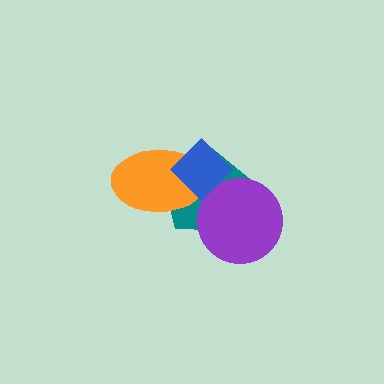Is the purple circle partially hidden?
Yes, it is partially covered by another shape.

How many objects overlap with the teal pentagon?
3 objects overlap with the teal pentagon.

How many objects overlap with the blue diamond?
3 objects overlap with the blue diamond.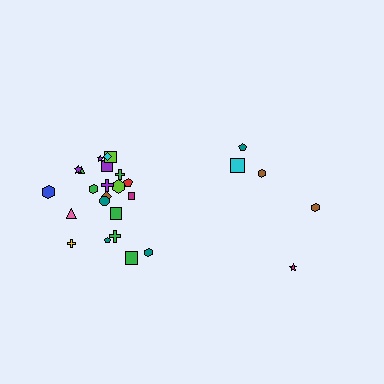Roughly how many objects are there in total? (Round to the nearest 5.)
Roughly 25 objects in total.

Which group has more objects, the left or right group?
The left group.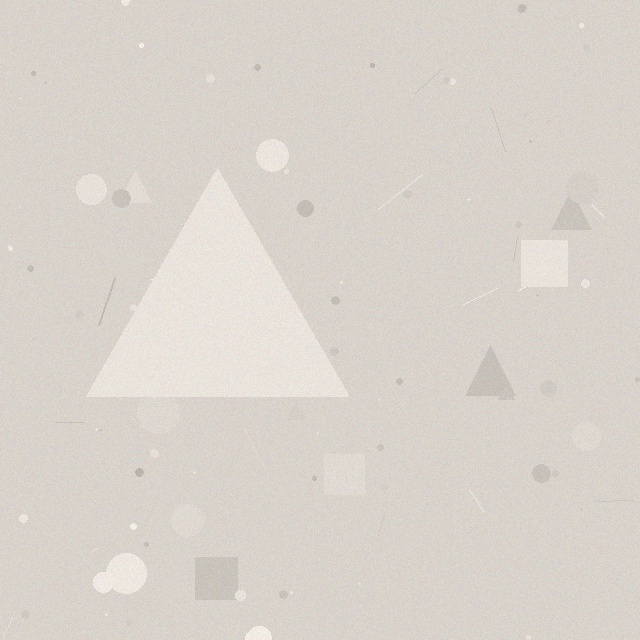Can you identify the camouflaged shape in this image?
The camouflaged shape is a triangle.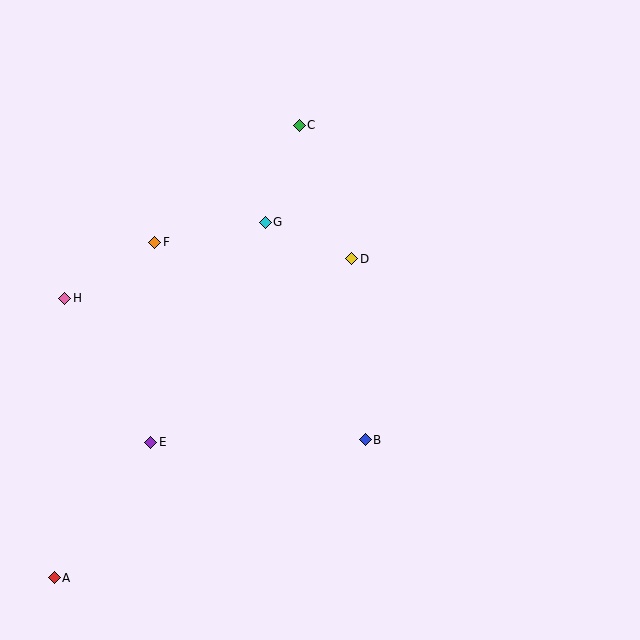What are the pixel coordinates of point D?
Point D is at (352, 259).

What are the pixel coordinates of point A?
Point A is at (54, 578).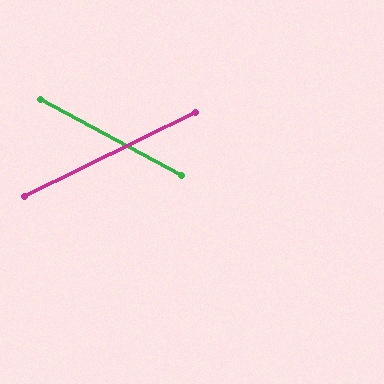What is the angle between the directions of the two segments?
Approximately 55 degrees.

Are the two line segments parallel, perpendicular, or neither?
Neither parallel nor perpendicular — they differ by about 55°.